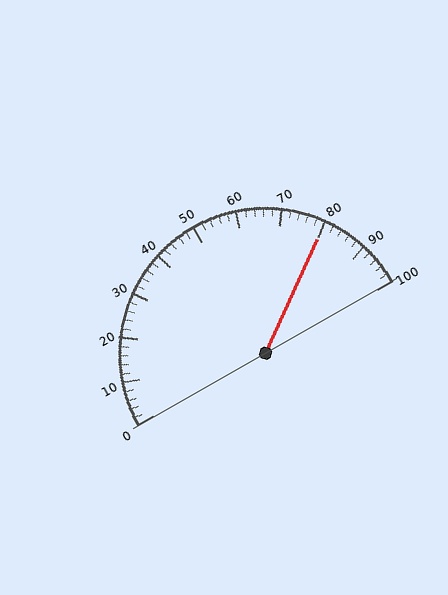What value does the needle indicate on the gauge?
The needle indicates approximately 80.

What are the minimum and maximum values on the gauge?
The gauge ranges from 0 to 100.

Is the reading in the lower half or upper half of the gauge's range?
The reading is in the upper half of the range (0 to 100).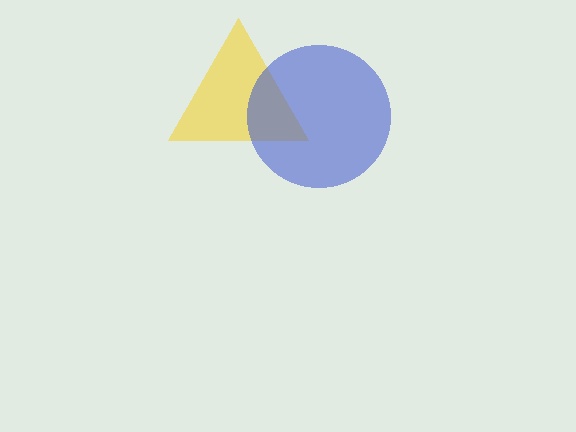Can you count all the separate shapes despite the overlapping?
Yes, there are 2 separate shapes.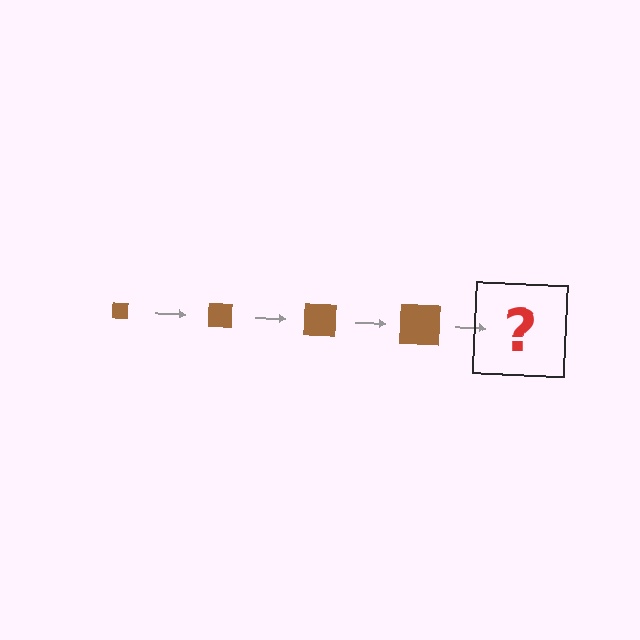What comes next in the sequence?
The next element should be a brown square, larger than the previous one.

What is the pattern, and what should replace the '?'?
The pattern is that the square gets progressively larger each step. The '?' should be a brown square, larger than the previous one.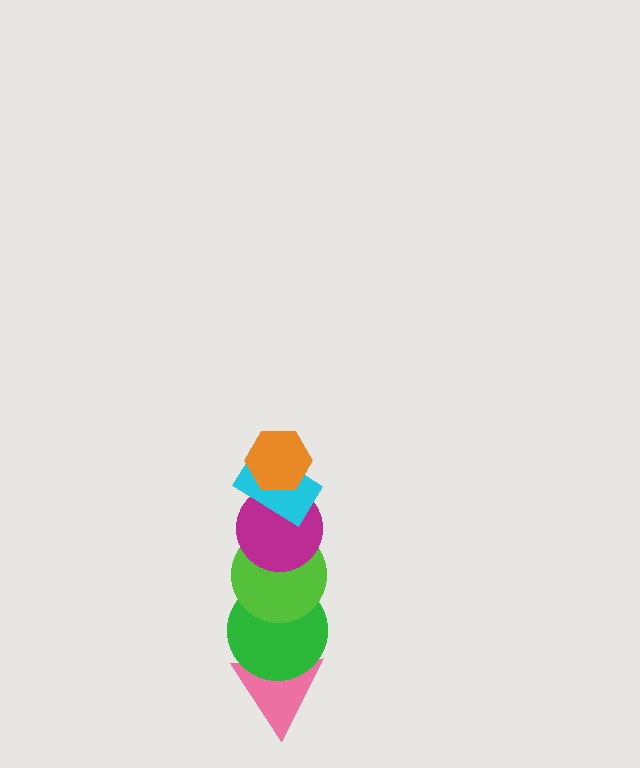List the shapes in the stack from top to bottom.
From top to bottom: the orange hexagon, the cyan rectangle, the magenta circle, the lime circle, the green circle, the pink triangle.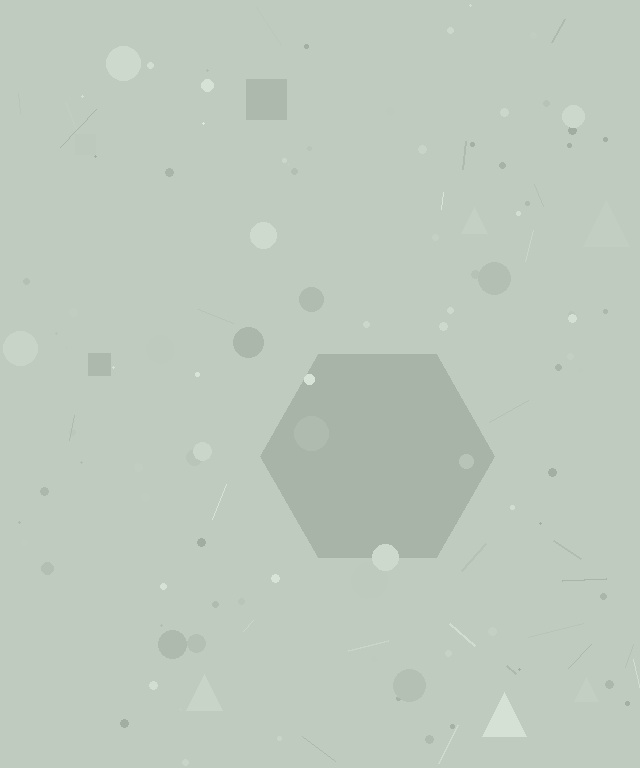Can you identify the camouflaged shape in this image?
The camouflaged shape is a hexagon.